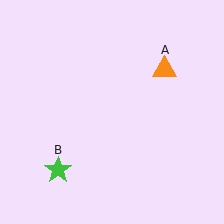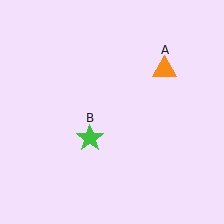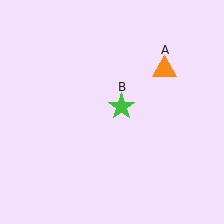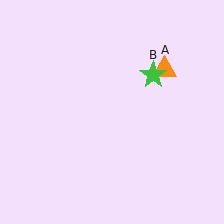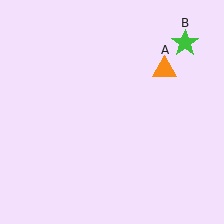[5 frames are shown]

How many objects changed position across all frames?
1 object changed position: green star (object B).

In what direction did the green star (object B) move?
The green star (object B) moved up and to the right.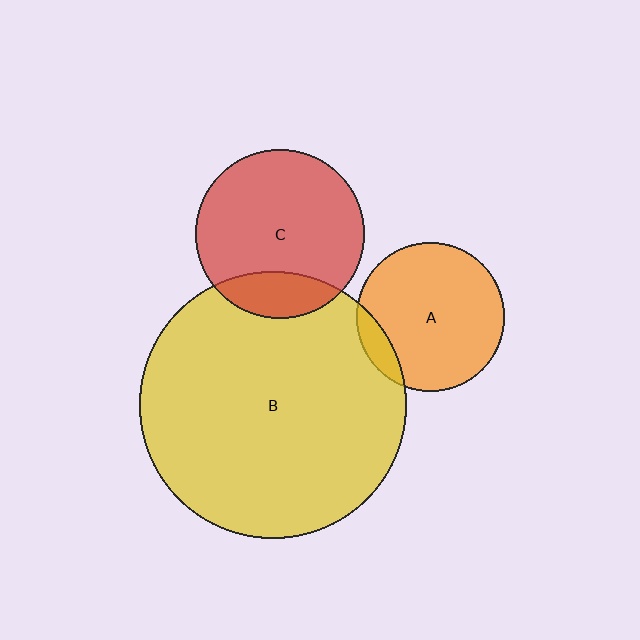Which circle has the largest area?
Circle B (yellow).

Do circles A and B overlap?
Yes.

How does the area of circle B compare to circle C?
Approximately 2.5 times.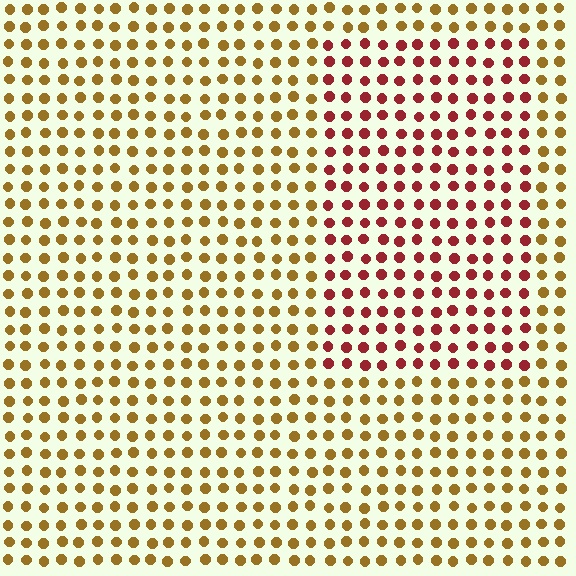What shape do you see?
I see a rectangle.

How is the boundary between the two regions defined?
The boundary is defined purely by a slight shift in hue (about 46 degrees). Spacing, size, and orientation are identical on both sides.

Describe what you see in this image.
The image is filled with small brown elements in a uniform arrangement. A rectangle-shaped region is visible where the elements are tinted to a slightly different hue, forming a subtle color boundary.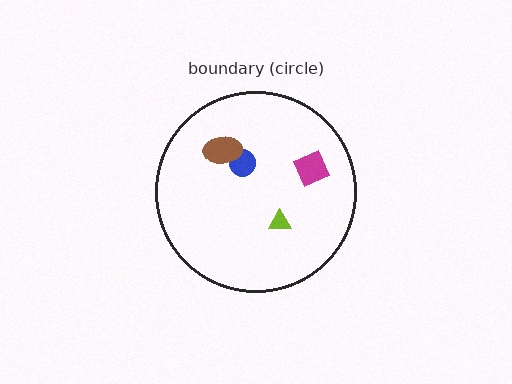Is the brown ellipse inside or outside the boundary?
Inside.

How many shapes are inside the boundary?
4 inside, 0 outside.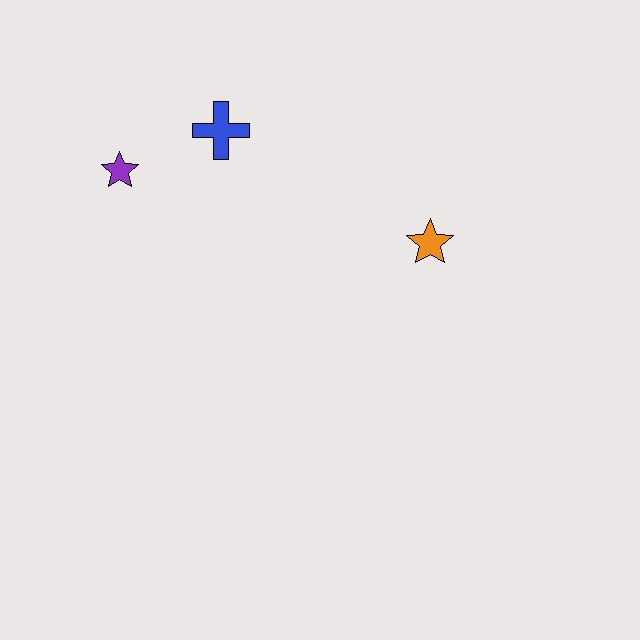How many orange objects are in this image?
There is 1 orange object.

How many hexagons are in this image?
There are no hexagons.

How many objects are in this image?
There are 3 objects.